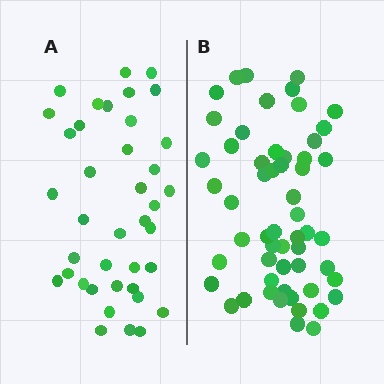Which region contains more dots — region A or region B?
Region B (the right region) has more dots.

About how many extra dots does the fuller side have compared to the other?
Region B has approximately 15 more dots than region A.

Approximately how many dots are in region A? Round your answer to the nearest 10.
About 40 dots. (The exact count is 39, which rounds to 40.)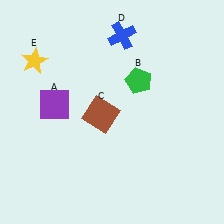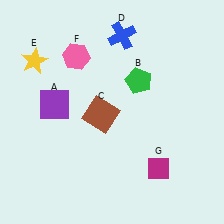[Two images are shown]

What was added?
A pink hexagon (F), a magenta diamond (G) were added in Image 2.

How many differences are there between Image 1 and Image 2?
There are 2 differences between the two images.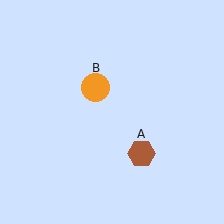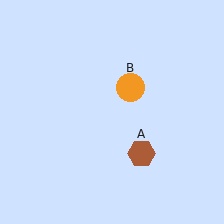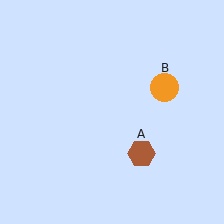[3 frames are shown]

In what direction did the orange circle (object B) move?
The orange circle (object B) moved right.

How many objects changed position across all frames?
1 object changed position: orange circle (object B).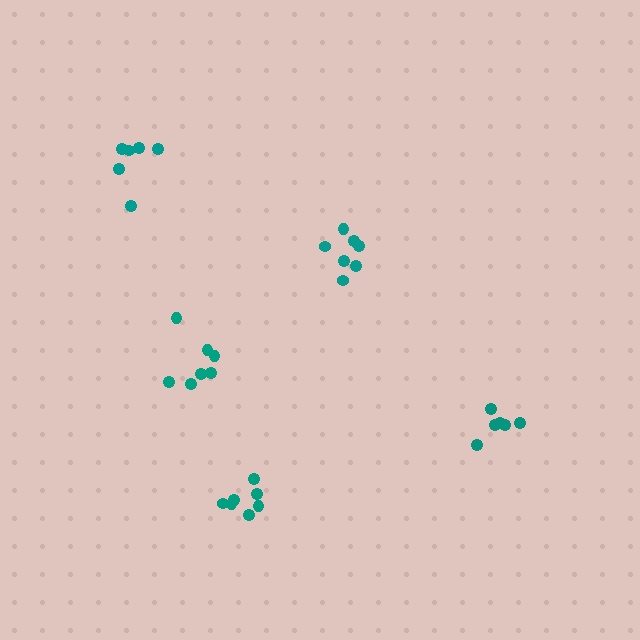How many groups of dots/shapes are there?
There are 5 groups.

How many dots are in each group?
Group 1: 7 dots, Group 2: 6 dots, Group 3: 7 dots, Group 4: 7 dots, Group 5: 6 dots (33 total).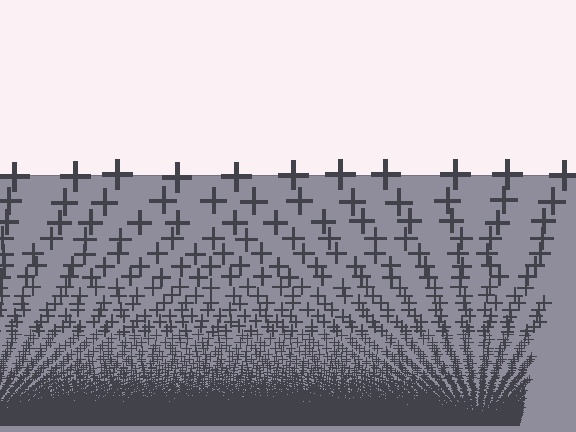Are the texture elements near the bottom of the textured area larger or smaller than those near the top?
Smaller. The gradient is inverted — elements near the bottom are smaller and denser.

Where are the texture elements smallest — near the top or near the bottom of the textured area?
Near the bottom.